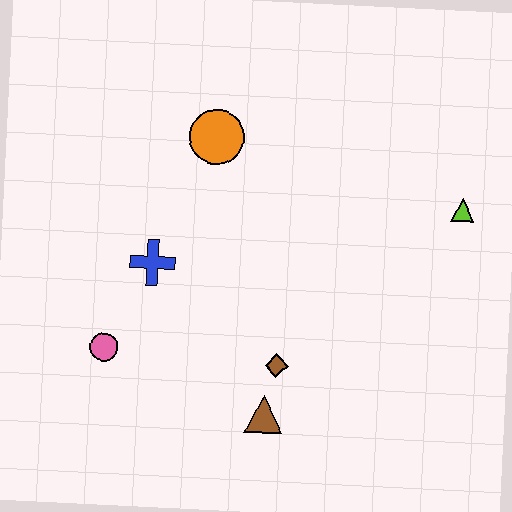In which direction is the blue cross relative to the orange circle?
The blue cross is below the orange circle.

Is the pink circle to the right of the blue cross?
No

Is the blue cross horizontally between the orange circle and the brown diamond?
No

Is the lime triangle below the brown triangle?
No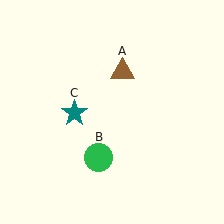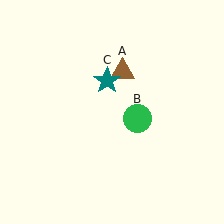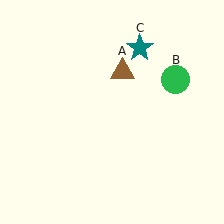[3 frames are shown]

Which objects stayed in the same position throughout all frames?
Brown triangle (object A) remained stationary.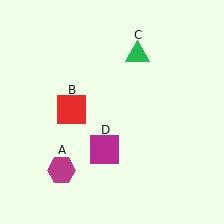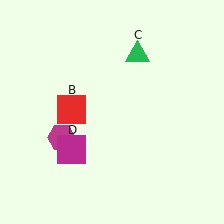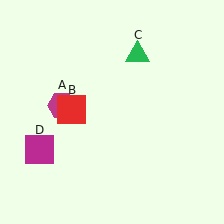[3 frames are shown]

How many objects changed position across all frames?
2 objects changed position: magenta hexagon (object A), magenta square (object D).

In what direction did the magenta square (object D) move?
The magenta square (object D) moved left.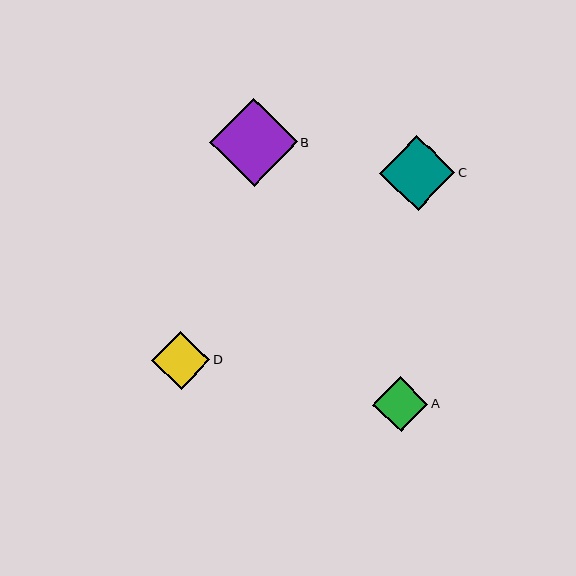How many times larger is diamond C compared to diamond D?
Diamond C is approximately 1.3 times the size of diamond D.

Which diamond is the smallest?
Diamond A is the smallest with a size of approximately 55 pixels.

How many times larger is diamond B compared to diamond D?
Diamond B is approximately 1.5 times the size of diamond D.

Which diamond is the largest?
Diamond B is the largest with a size of approximately 88 pixels.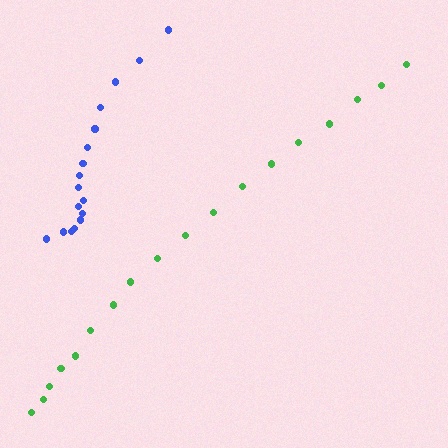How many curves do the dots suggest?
There are 2 distinct paths.